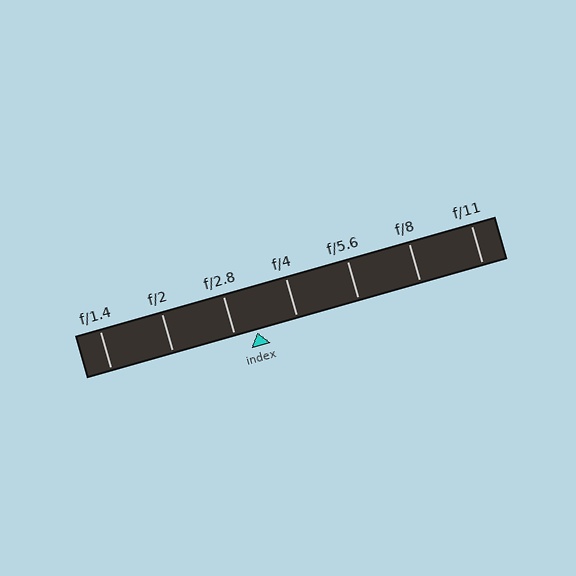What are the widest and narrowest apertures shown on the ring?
The widest aperture shown is f/1.4 and the narrowest is f/11.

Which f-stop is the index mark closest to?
The index mark is closest to f/2.8.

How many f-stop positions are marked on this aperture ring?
There are 7 f-stop positions marked.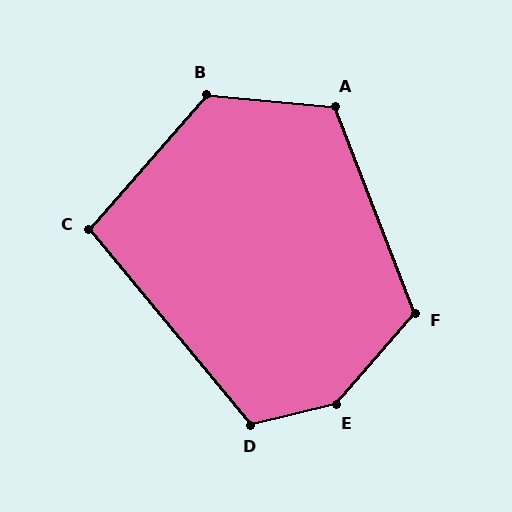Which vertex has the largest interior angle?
E, at approximately 144 degrees.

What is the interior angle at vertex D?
Approximately 116 degrees (obtuse).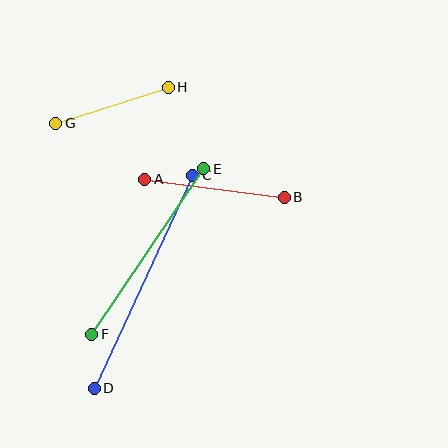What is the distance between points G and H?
The distance is approximately 118 pixels.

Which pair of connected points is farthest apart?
Points C and D are farthest apart.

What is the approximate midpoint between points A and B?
The midpoint is at approximately (214, 188) pixels.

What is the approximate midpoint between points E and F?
The midpoint is at approximately (148, 252) pixels.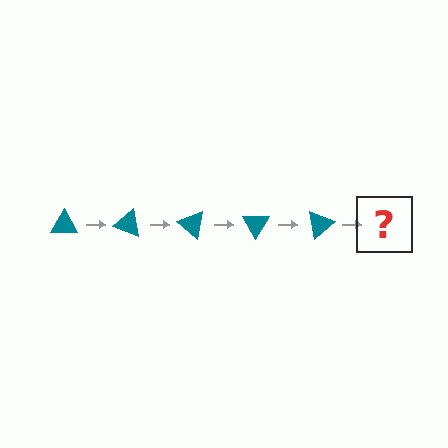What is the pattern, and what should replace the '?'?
The pattern is that the triangle rotates 20 degrees each step. The '?' should be a teal triangle rotated 100 degrees.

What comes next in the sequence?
The next element should be a teal triangle rotated 100 degrees.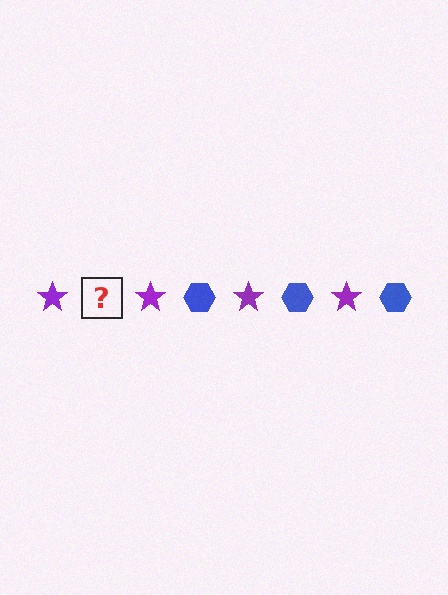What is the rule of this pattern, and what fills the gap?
The rule is that the pattern alternates between purple star and blue hexagon. The gap should be filled with a blue hexagon.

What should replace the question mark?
The question mark should be replaced with a blue hexagon.